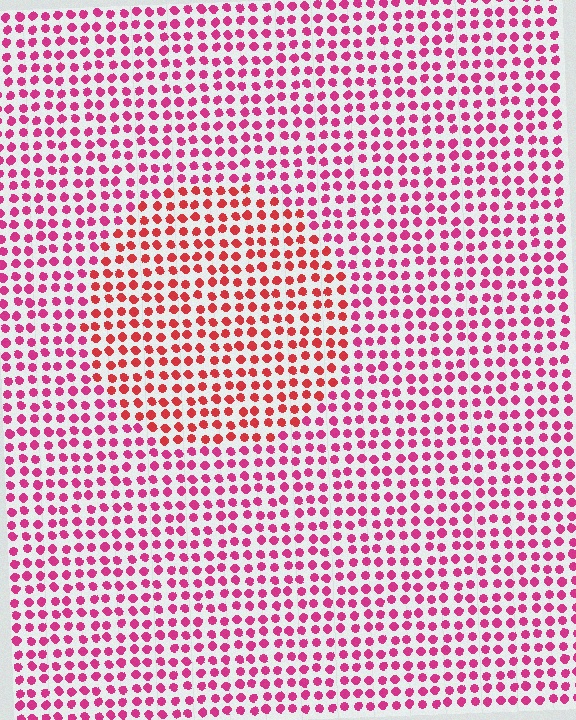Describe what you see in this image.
The image is filled with small magenta elements in a uniform arrangement. A circle-shaped region is visible where the elements are tinted to a slightly different hue, forming a subtle color boundary.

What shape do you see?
I see a circle.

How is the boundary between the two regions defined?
The boundary is defined purely by a slight shift in hue (about 29 degrees). Spacing, size, and orientation are identical on both sides.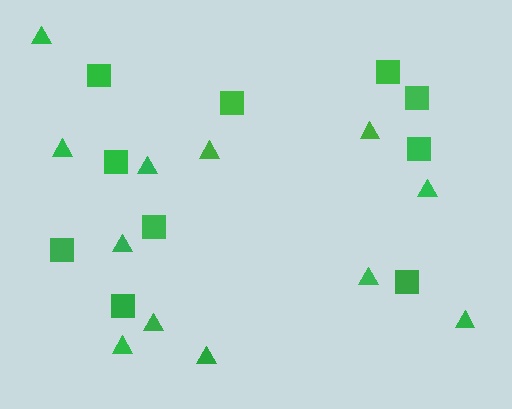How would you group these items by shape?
There are 2 groups: one group of triangles (12) and one group of squares (10).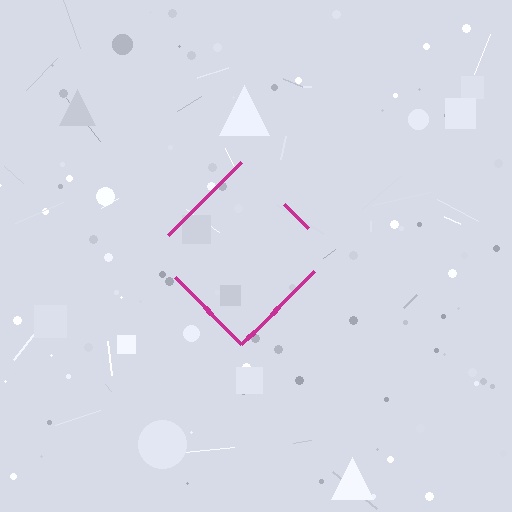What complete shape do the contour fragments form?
The contour fragments form a diamond.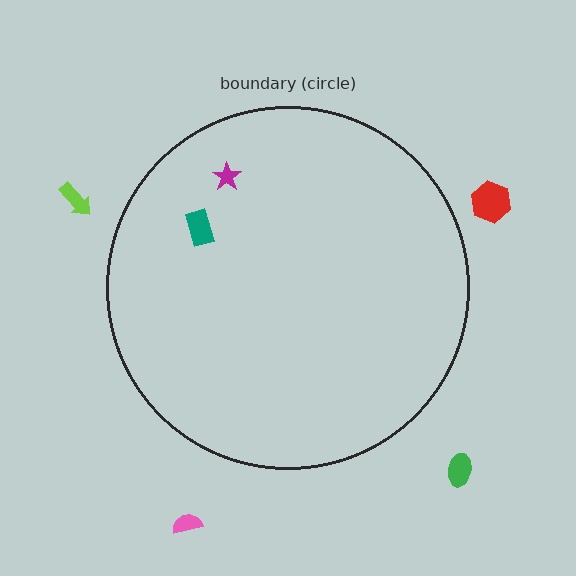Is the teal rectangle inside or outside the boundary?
Inside.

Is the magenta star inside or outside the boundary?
Inside.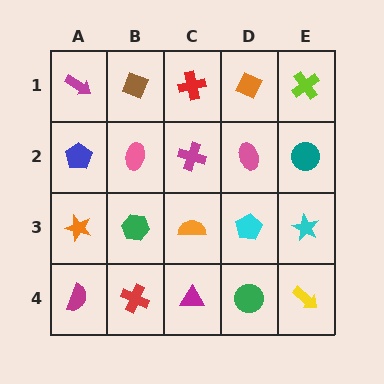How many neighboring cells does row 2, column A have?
3.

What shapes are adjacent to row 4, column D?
A cyan pentagon (row 3, column D), a magenta triangle (row 4, column C), a yellow arrow (row 4, column E).